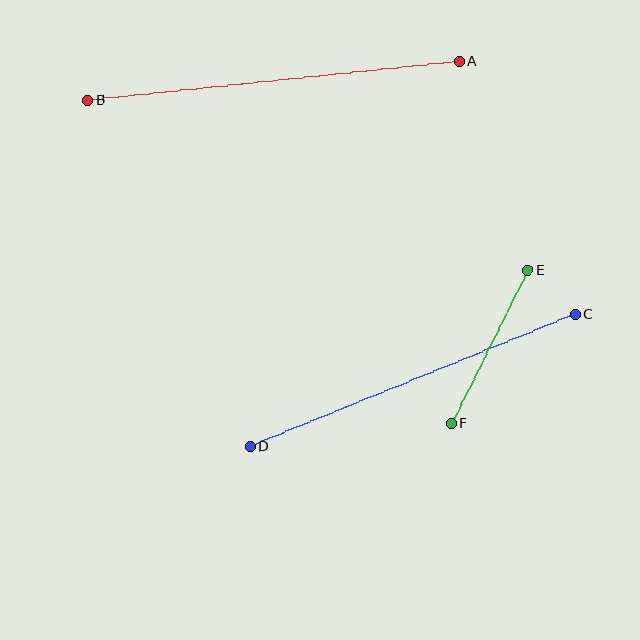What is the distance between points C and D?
The distance is approximately 351 pixels.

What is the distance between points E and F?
The distance is approximately 171 pixels.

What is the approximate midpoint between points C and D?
The midpoint is at approximately (413, 381) pixels.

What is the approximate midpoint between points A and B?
The midpoint is at approximately (273, 81) pixels.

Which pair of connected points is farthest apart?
Points A and B are farthest apart.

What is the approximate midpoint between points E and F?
The midpoint is at approximately (490, 347) pixels.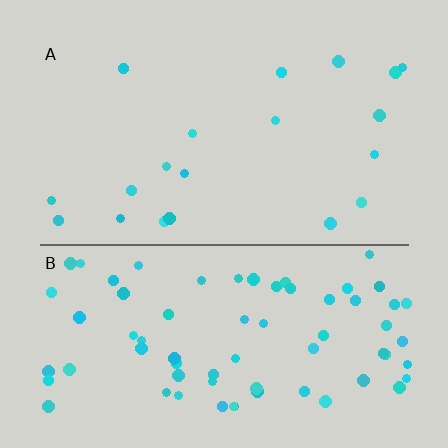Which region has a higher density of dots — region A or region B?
B (the bottom).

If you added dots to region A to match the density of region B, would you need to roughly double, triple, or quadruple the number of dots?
Approximately quadruple.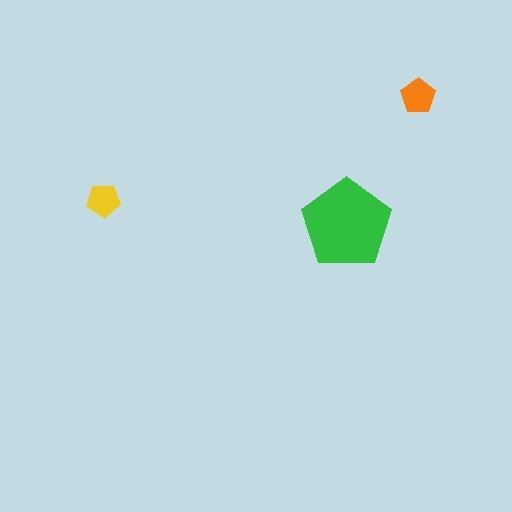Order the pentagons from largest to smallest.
the green one, the orange one, the yellow one.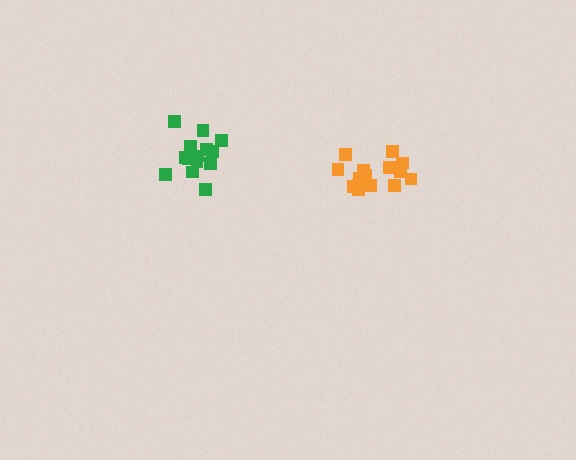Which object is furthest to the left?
The green cluster is leftmost.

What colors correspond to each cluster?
The clusters are colored: orange, green.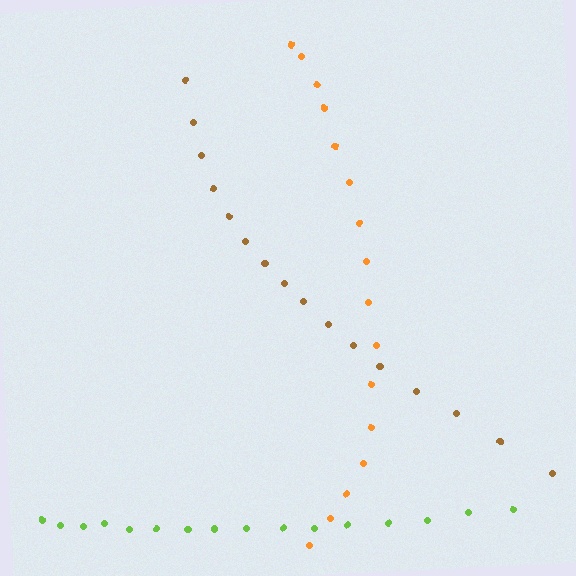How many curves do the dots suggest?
There are 3 distinct paths.